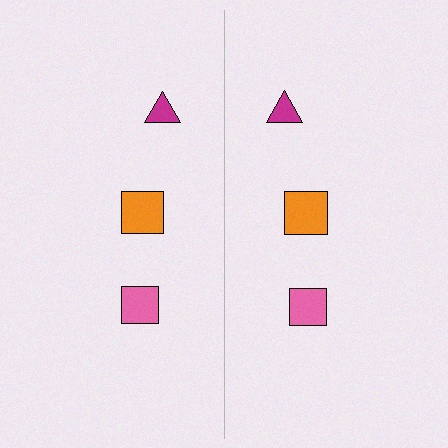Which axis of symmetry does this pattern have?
The pattern has a vertical axis of symmetry running through the center of the image.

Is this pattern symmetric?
Yes, this pattern has bilateral (reflection) symmetry.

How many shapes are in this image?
There are 6 shapes in this image.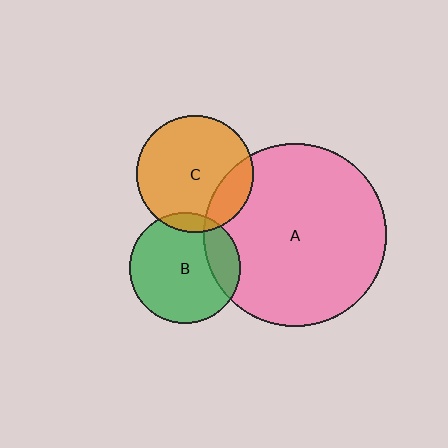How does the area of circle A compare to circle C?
Approximately 2.5 times.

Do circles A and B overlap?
Yes.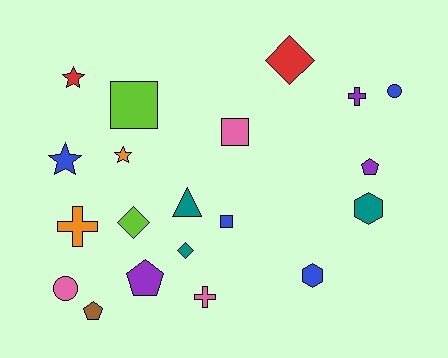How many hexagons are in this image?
There are 2 hexagons.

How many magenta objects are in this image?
There are no magenta objects.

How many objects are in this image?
There are 20 objects.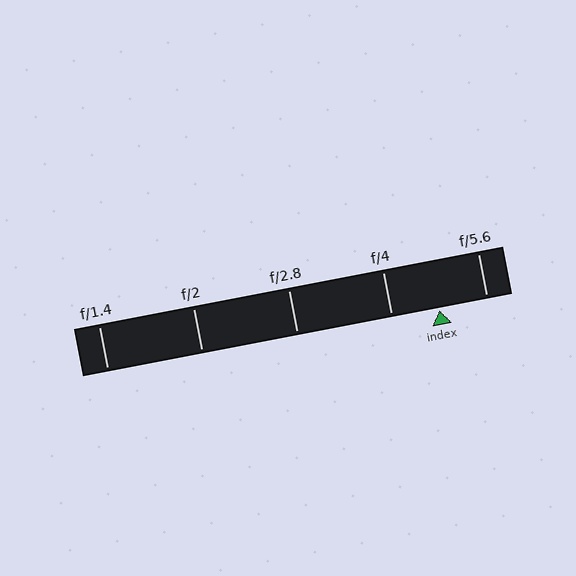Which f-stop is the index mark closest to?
The index mark is closest to f/5.6.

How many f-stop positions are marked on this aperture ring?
There are 5 f-stop positions marked.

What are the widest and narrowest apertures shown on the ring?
The widest aperture shown is f/1.4 and the narrowest is f/5.6.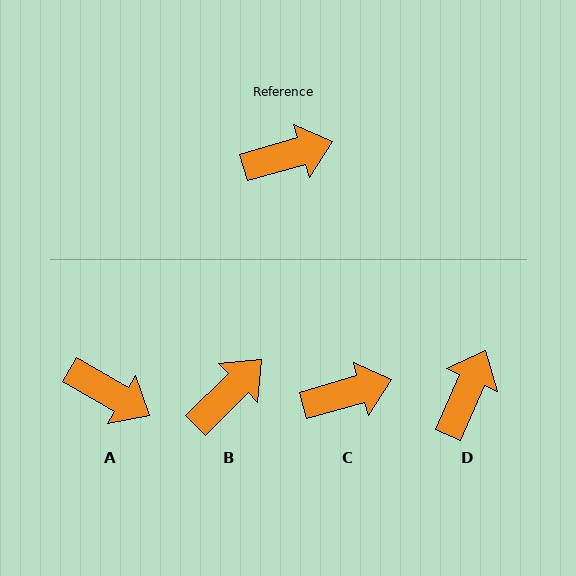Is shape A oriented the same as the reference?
No, it is off by about 46 degrees.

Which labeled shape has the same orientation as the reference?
C.